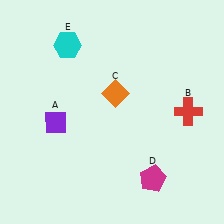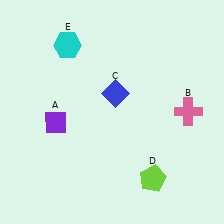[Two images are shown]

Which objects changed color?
B changed from red to pink. C changed from orange to blue. D changed from magenta to lime.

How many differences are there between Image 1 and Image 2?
There are 3 differences between the two images.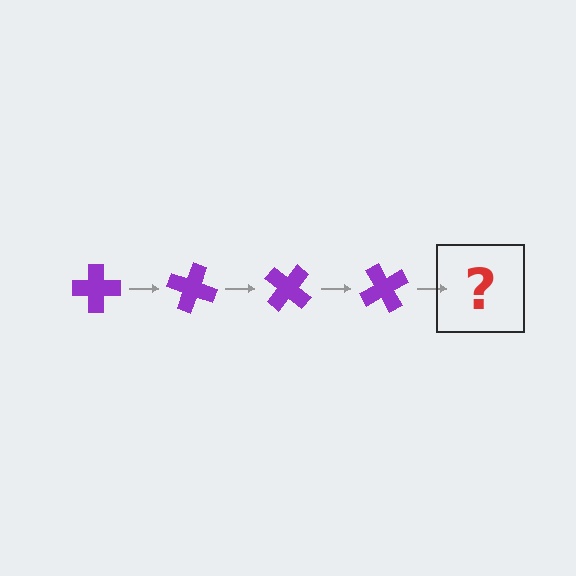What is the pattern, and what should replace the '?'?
The pattern is that the cross rotates 20 degrees each step. The '?' should be a purple cross rotated 80 degrees.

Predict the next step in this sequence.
The next step is a purple cross rotated 80 degrees.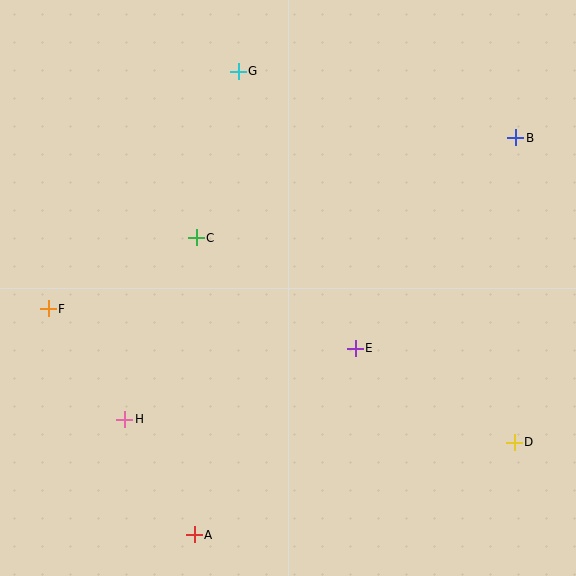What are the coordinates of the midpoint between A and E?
The midpoint between A and E is at (275, 441).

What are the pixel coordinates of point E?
Point E is at (355, 348).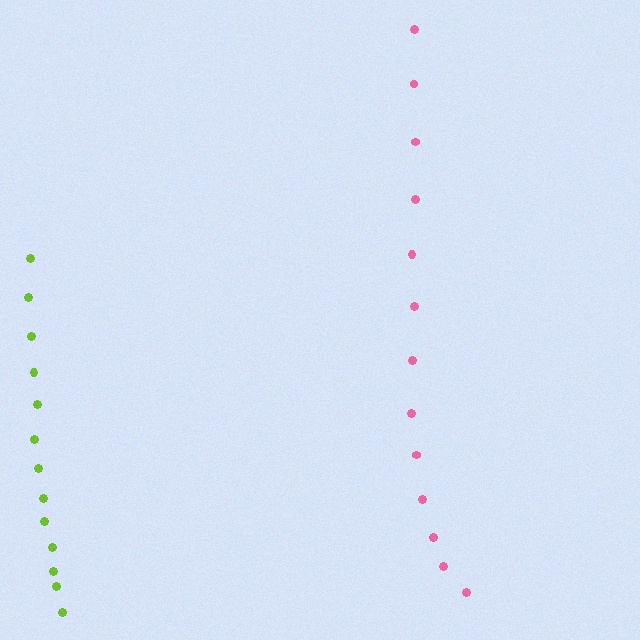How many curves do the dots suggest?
There are 2 distinct paths.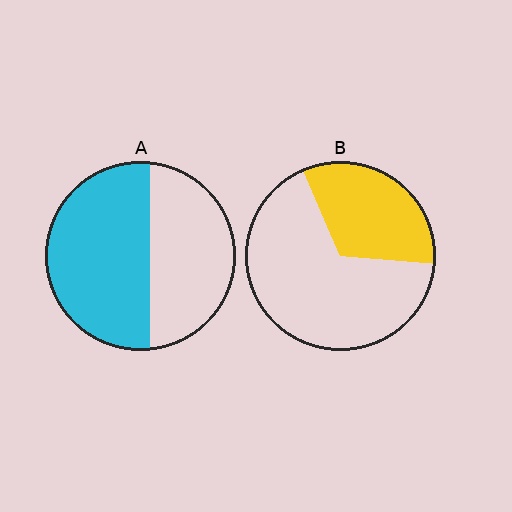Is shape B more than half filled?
No.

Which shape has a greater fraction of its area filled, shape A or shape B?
Shape A.